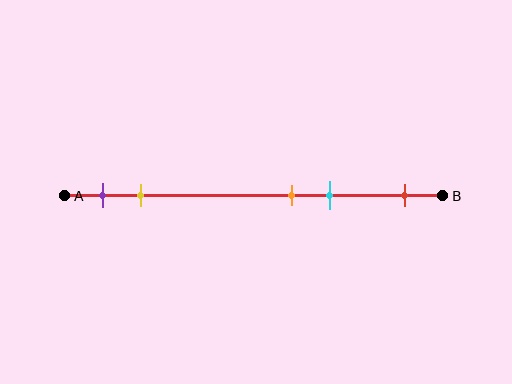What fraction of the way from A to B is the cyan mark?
The cyan mark is approximately 70% (0.7) of the way from A to B.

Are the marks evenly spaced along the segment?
No, the marks are not evenly spaced.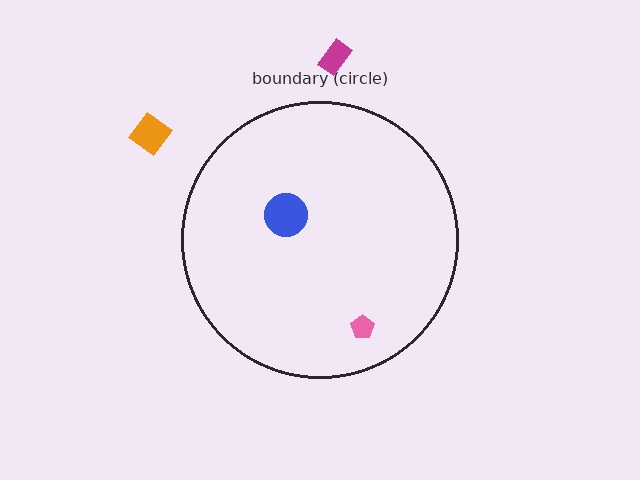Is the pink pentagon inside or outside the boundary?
Inside.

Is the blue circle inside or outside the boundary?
Inside.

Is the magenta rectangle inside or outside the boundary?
Outside.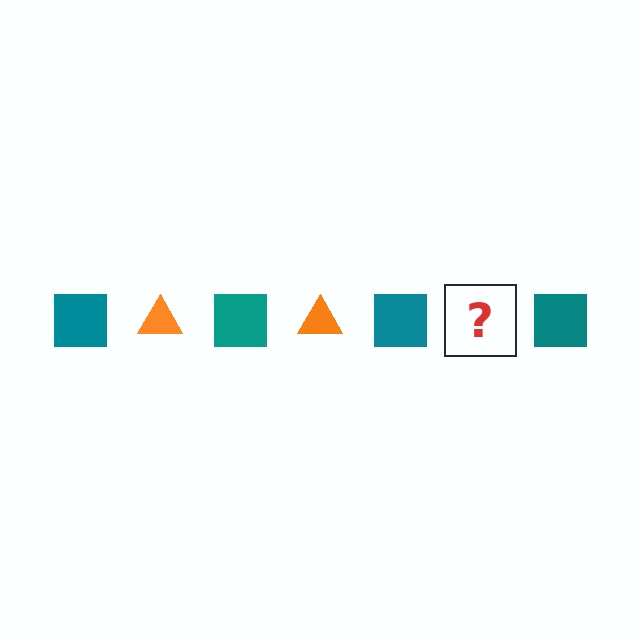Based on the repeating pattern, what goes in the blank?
The blank should be an orange triangle.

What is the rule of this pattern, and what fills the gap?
The rule is that the pattern alternates between teal square and orange triangle. The gap should be filled with an orange triangle.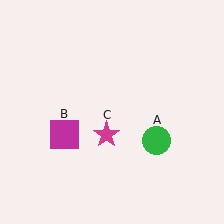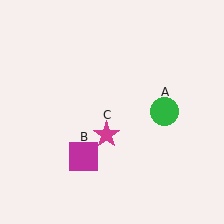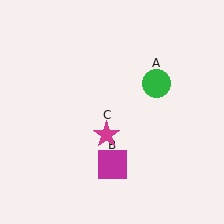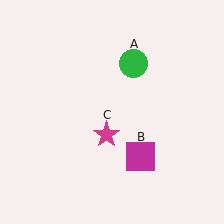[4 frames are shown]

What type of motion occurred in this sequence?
The green circle (object A), magenta square (object B) rotated counterclockwise around the center of the scene.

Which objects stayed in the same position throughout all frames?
Magenta star (object C) remained stationary.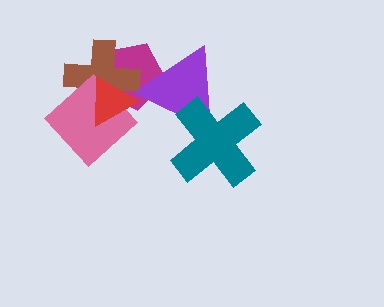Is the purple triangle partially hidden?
Yes, it is partially covered by another shape.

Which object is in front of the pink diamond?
The red triangle is in front of the pink diamond.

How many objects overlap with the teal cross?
1 object overlaps with the teal cross.